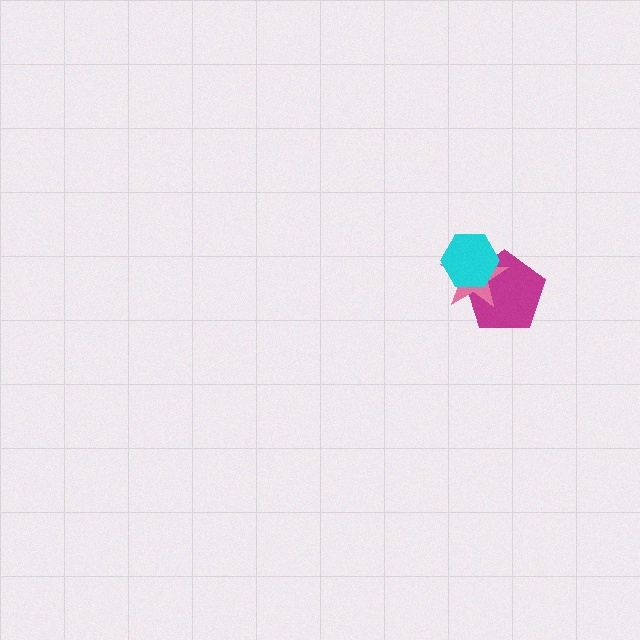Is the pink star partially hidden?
Yes, it is partially covered by another shape.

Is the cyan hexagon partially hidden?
No, no other shape covers it.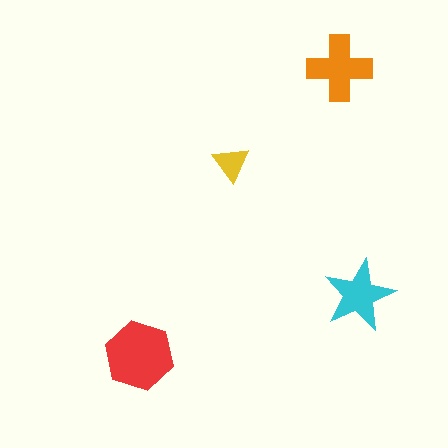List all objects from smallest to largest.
The yellow triangle, the cyan star, the orange cross, the red hexagon.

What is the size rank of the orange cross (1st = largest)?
2nd.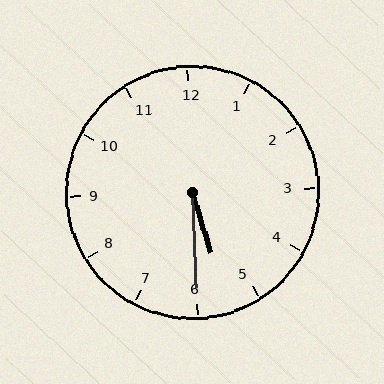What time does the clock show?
5:30.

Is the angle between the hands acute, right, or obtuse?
It is acute.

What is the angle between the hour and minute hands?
Approximately 15 degrees.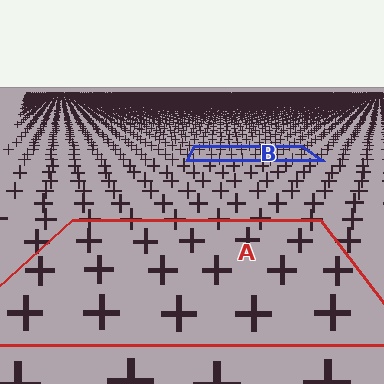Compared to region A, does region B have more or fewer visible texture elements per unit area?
Region B has more texture elements per unit area — they are packed more densely because it is farther away.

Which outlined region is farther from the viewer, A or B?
Region B is farther from the viewer — the texture elements inside it appear smaller and more densely packed.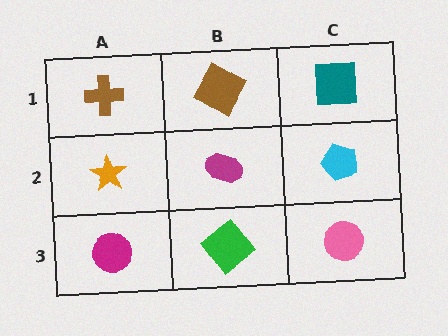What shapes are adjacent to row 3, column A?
An orange star (row 2, column A), a green diamond (row 3, column B).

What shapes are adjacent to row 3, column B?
A magenta ellipse (row 2, column B), a magenta circle (row 3, column A), a pink circle (row 3, column C).